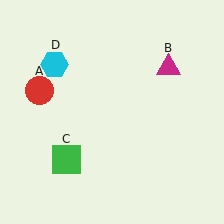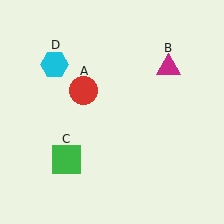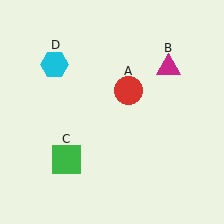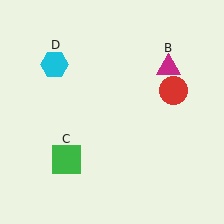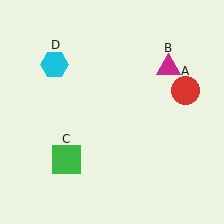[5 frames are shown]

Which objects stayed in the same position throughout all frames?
Magenta triangle (object B) and green square (object C) and cyan hexagon (object D) remained stationary.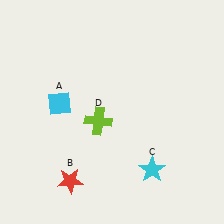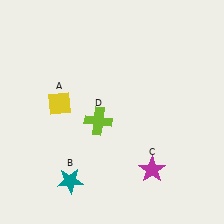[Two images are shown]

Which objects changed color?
A changed from cyan to yellow. B changed from red to teal. C changed from cyan to magenta.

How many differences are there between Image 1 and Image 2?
There are 3 differences between the two images.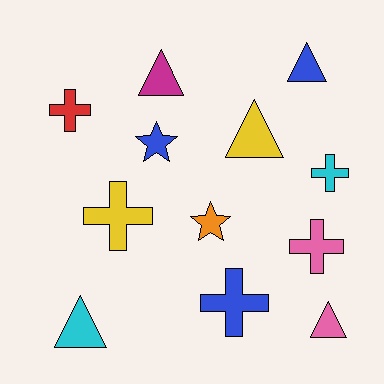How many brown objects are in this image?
There are no brown objects.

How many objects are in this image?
There are 12 objects.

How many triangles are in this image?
There are 5 triangles.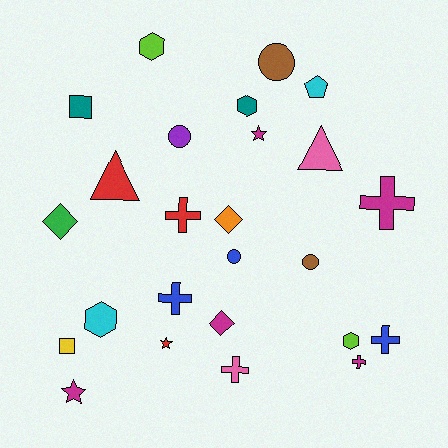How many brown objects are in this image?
There are 2 brown objects.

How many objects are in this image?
There are 25 objects.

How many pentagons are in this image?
There is 1 pentagon.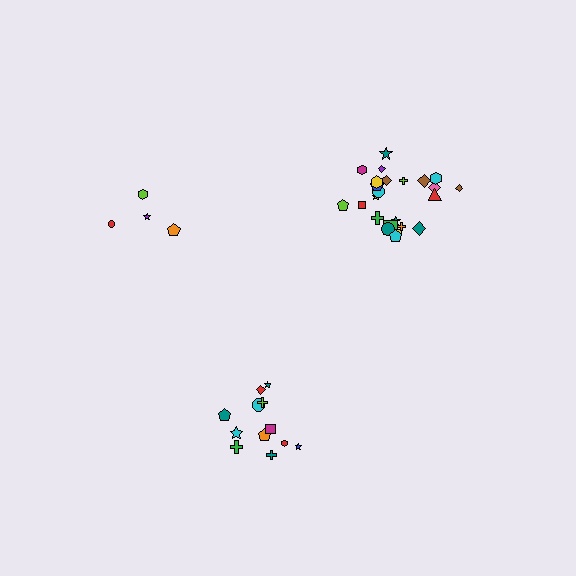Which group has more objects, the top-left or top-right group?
The top-right group.